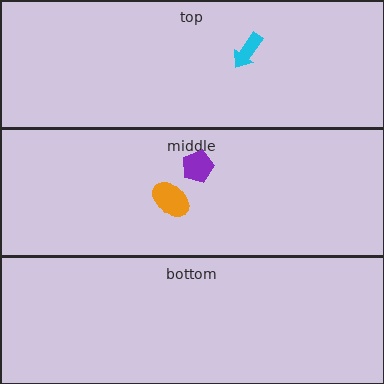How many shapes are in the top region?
1.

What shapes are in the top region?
The cyan arrow.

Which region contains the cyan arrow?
The top region.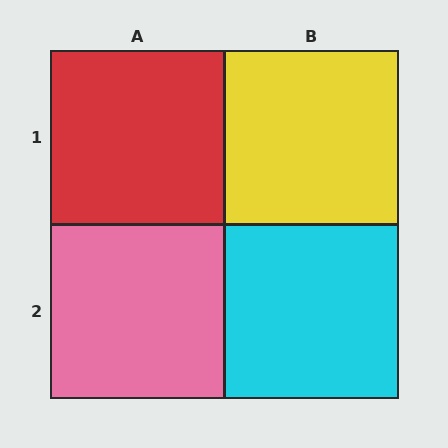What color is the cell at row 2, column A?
Pink.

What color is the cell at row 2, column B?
Cyan.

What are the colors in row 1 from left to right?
Red, yellow.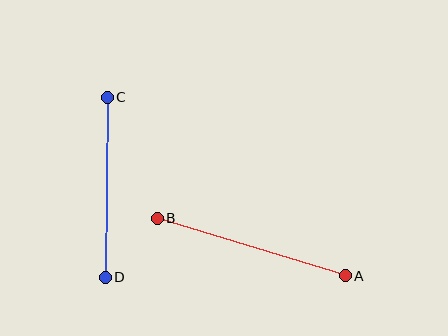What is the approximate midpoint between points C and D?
The midpoint is at approximately (106, 187) pixels.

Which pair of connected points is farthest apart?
Points A and B are farthest apart.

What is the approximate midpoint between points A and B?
The midpoint is at approximately (251, 247) pixels.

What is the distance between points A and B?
The distance is approximately 197 pixels.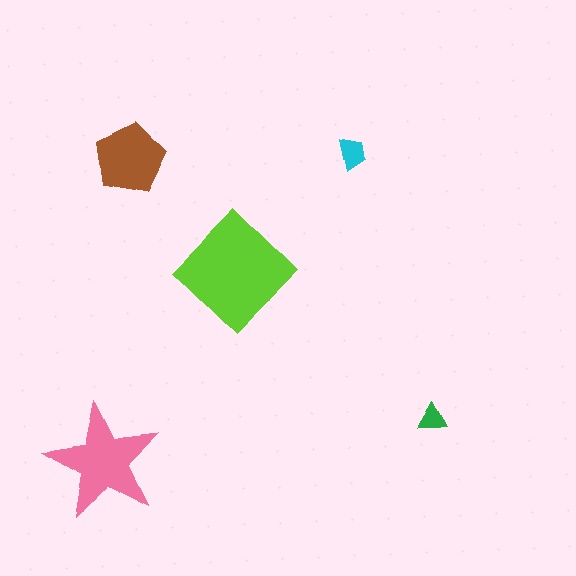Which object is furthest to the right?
The green triangle is rightmost.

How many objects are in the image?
There are 5 objects in the image.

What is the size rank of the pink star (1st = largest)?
2nd.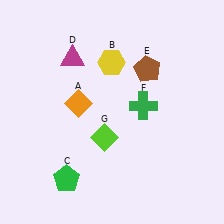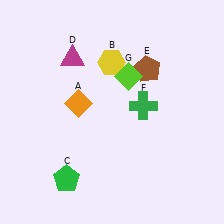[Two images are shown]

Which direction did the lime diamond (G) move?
The lime diamond (G) moved up.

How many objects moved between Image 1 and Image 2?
1 object moved between the two images.